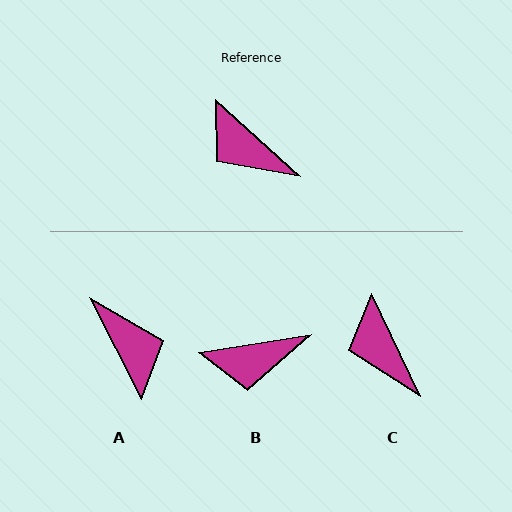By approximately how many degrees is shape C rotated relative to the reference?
Approximately 22 degrees clockwise.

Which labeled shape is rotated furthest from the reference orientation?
A, about 160 degrees away.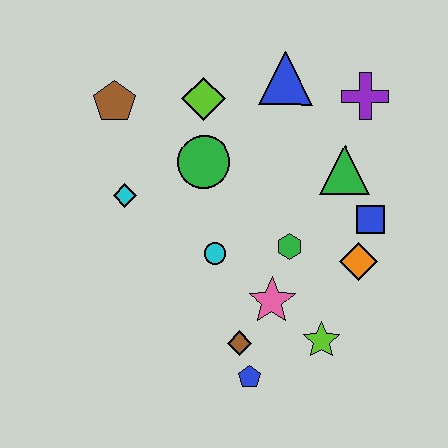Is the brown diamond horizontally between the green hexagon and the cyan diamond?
Yes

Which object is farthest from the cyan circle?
The purple cross is farthest from the cyan circle.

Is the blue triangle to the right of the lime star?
No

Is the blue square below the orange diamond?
No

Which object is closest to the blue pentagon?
The brown diamond is closest to the blue pentagon.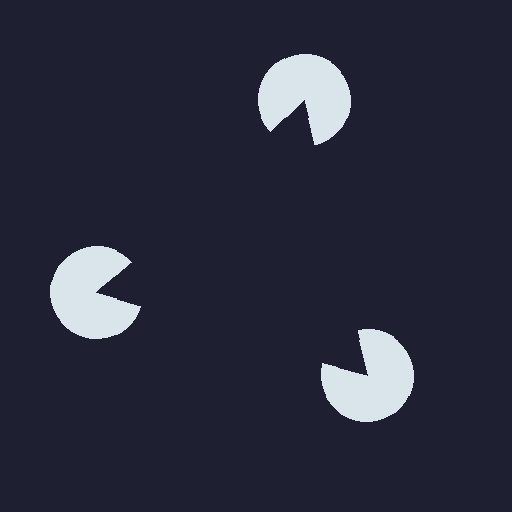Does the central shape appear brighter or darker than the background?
It typically appears slightly darker than the background, even though no actual brightness change is drawn.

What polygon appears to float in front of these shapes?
An illusory triangle — its edges are inferred from the aligned wedge cuts in the pac-man discs, not physically drawn.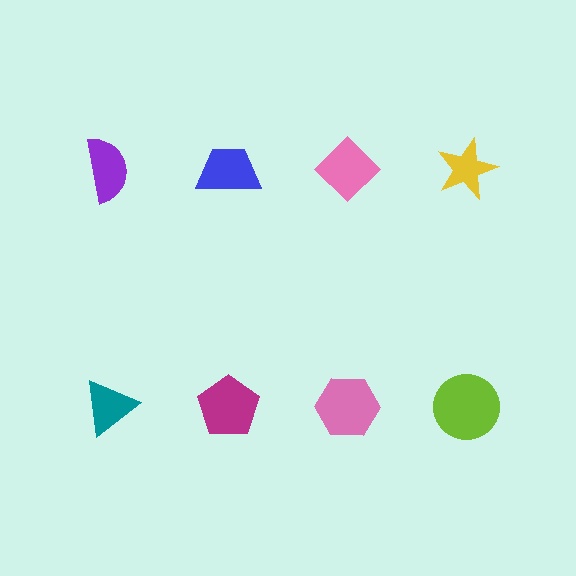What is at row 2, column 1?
A teal triangle.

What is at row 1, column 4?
A yellow star.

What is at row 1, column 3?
A pink diamond.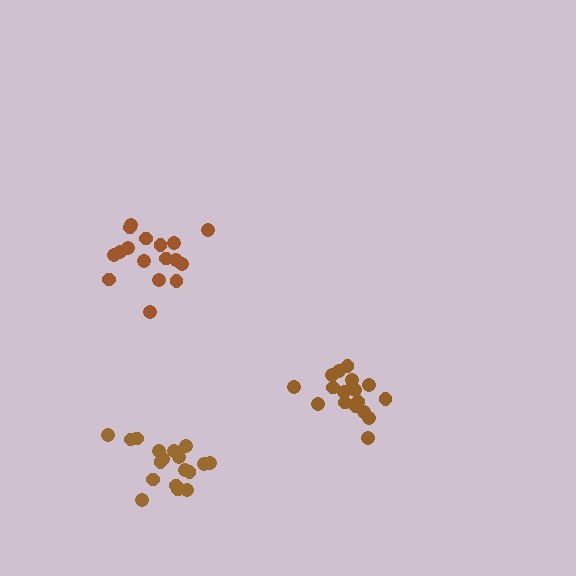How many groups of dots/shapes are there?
There are 3 groups.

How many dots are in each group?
Group 1: 17 dots, Group 2: 18 dots, Group 3: 18 dots (53 total).